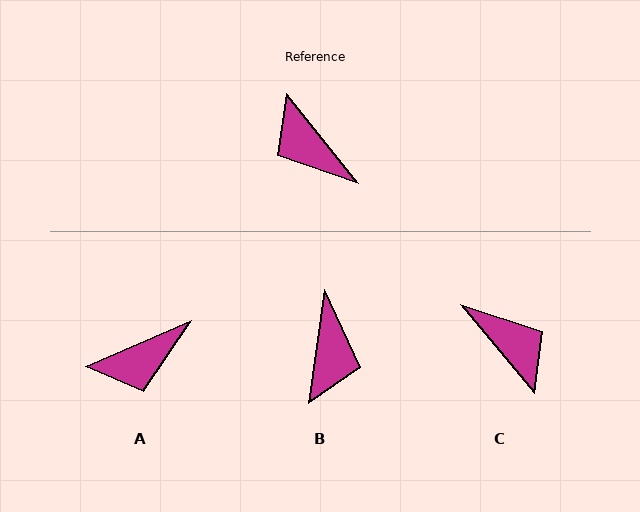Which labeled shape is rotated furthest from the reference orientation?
C, about 179 degrees away.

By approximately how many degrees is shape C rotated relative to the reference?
Approximately 179 degrees clockwise.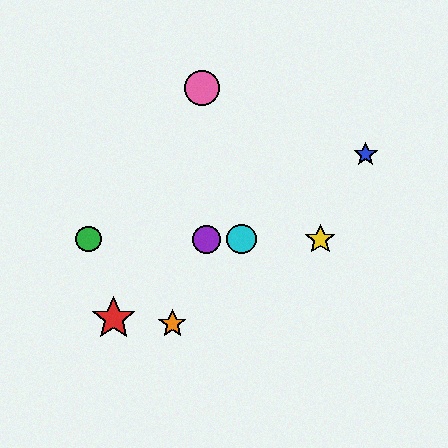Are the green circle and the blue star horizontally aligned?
No, the green circle is at y≈239 and the blue star is at y≈154.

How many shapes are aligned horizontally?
4 shapes (the green circle, the yellow star, the purple circle, the cyan circle) are aligned horizontally.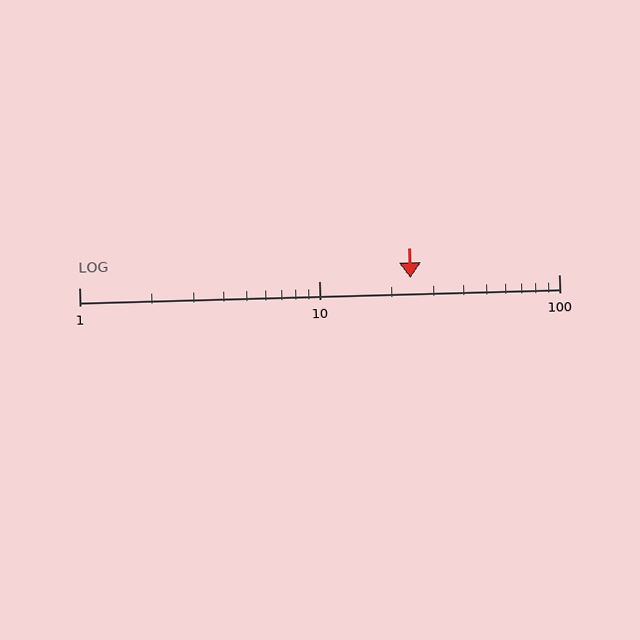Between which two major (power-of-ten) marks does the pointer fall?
The pointer is between 10 and 100.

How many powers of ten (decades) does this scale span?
The scale spans 2 decades, from 1 to 100.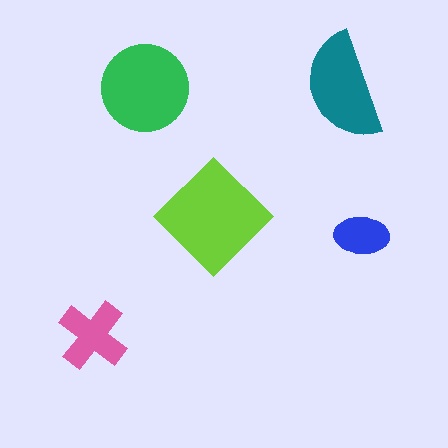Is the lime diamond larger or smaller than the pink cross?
Larger.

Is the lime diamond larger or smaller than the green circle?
Larger.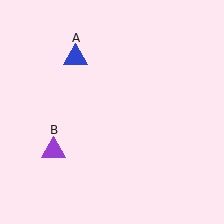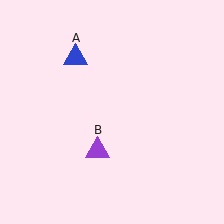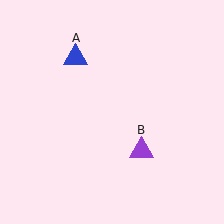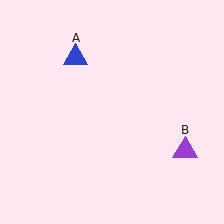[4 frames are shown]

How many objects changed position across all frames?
1 object changed position: purple triangle (object B).